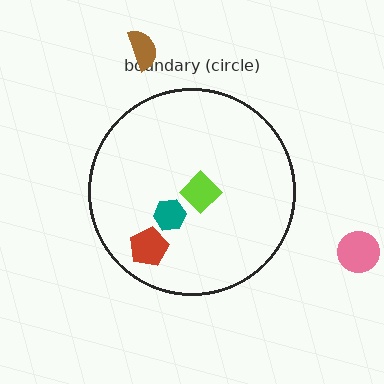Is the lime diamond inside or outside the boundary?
Inside.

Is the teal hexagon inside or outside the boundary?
Inside.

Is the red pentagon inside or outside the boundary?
Inside.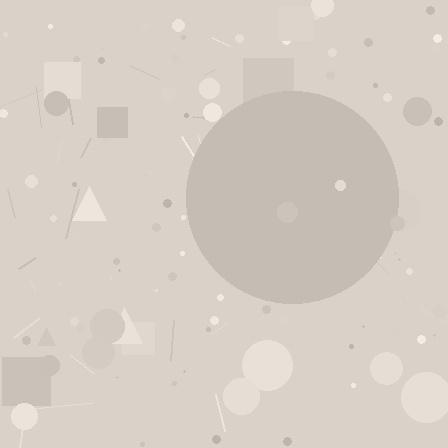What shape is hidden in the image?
A circle is hidden in the image.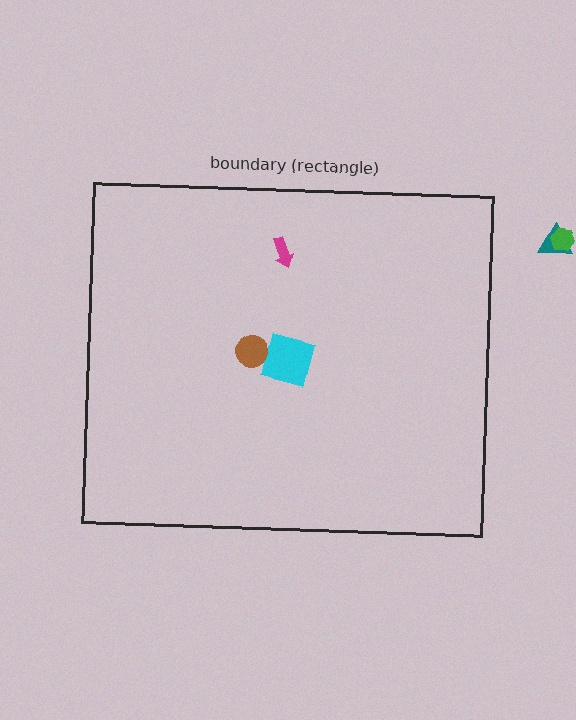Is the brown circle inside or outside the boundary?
Inside.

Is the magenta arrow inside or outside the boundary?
Inside.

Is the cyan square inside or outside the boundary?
Inside.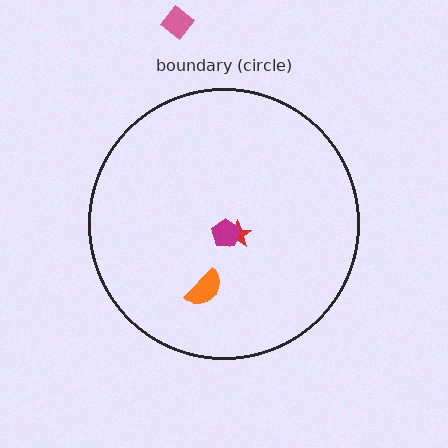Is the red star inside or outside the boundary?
Inside.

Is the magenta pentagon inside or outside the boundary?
Inside.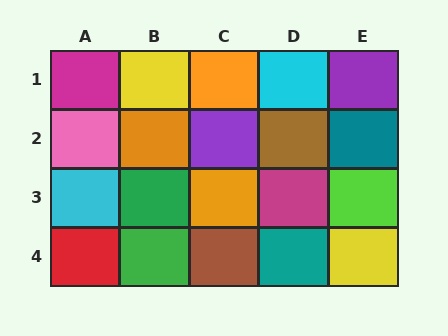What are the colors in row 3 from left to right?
Cyan, green, orange, magenta, lime.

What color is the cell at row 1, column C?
Orange.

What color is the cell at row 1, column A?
Magenta.